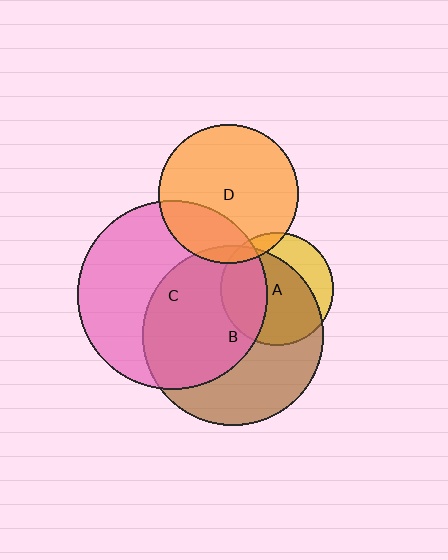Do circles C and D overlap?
Yes.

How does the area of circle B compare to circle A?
Approximately 2.5 times.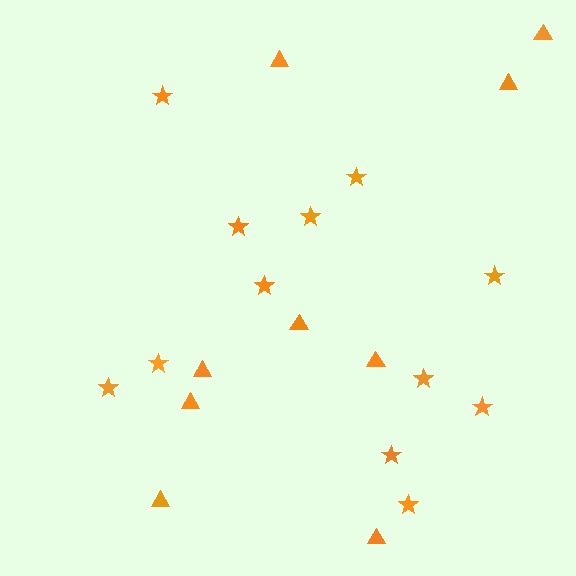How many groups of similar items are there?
There are 2 groups: one group of stars (12) and one group of triangles (9).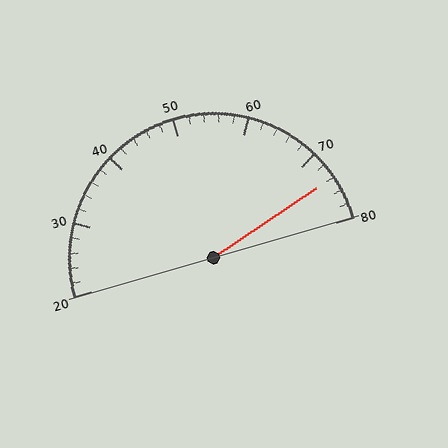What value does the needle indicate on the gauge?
The needle indicates approximately 74.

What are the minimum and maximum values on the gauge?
The gauge ranges from 20 to 80.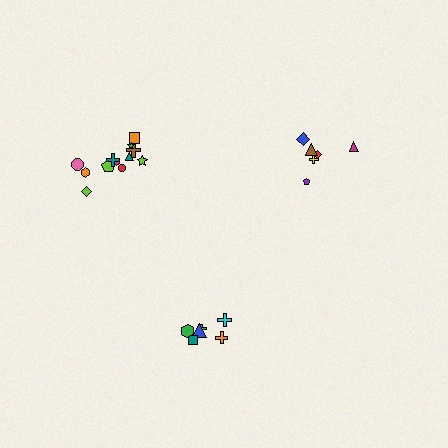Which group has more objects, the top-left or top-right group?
The top-left group.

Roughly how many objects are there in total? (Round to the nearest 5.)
Roughly 25 objects in total.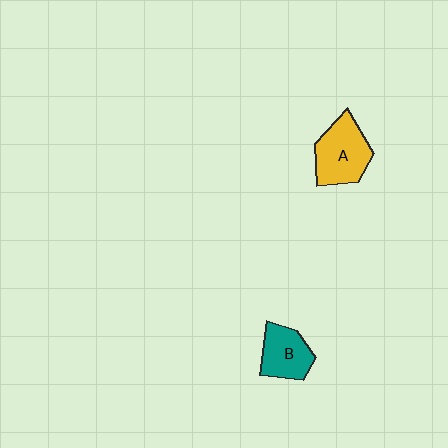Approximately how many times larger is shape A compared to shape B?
Approximately 1.3 times.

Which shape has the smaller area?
Shape B (teal).